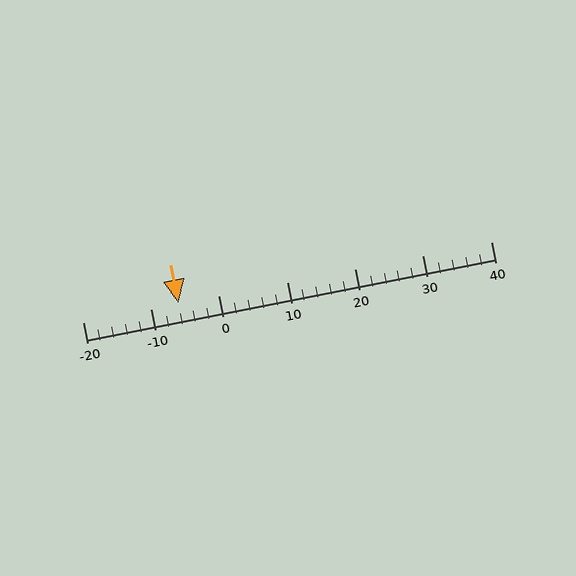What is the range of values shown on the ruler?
The ruler shows values from -20 to 40.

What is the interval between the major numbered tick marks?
The major tick marks are spaced 10 units apart.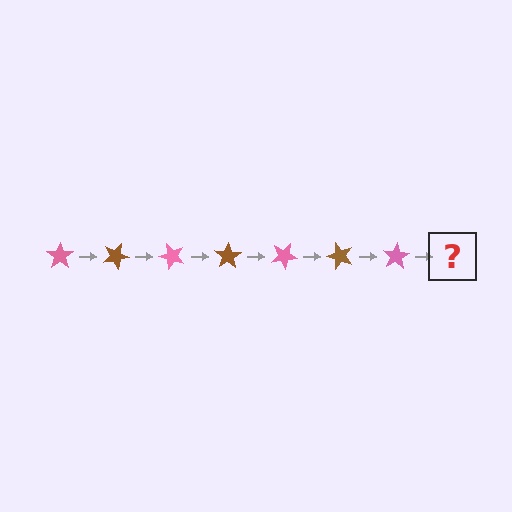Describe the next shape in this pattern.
It should be a brown star, rotated 175 degrees from the start.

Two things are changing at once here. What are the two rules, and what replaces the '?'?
The two rules are that it rotates 25 degrees each step and the color cycles through pink and brown. The '?' should be a brown star, rotated 175 degrees from the start.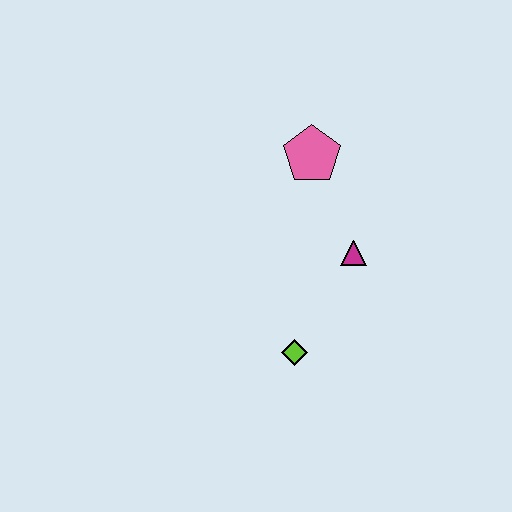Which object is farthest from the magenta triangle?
The lime diamond is farthest from the magenta triangle.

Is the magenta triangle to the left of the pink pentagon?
No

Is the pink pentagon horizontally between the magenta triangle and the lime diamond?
Yes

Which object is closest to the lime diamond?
The magenta triangle is closest to the lime diamond.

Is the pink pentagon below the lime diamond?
No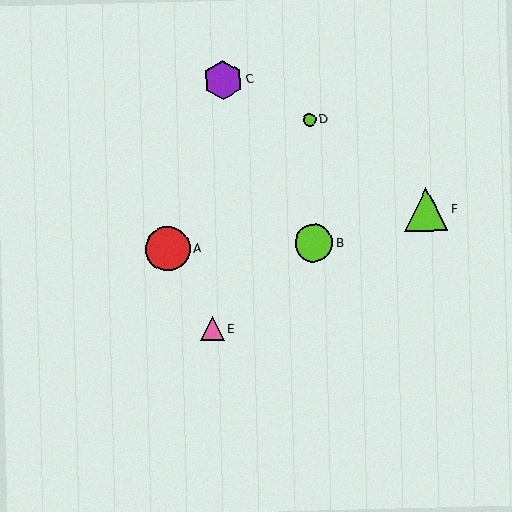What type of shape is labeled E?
Shape E is a pink triangle.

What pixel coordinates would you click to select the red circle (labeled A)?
Click at (168, 249) to select the red circle A.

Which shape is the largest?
The red circle (labeled A) is the largest.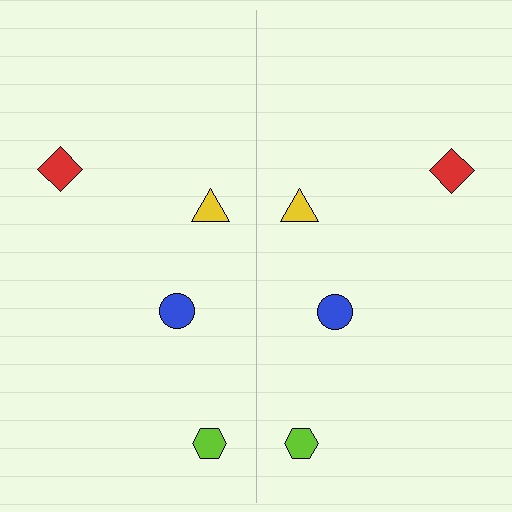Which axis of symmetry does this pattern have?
The pattern has a vertical axis of symmetry running through the center of the image.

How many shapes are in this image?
There are 8 shapes in this image.